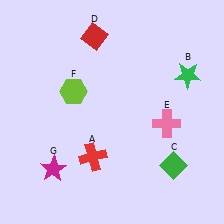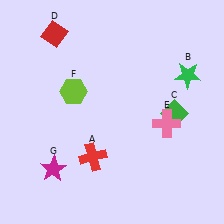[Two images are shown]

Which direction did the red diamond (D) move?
The red diamond (D) moved left.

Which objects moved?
The objects that moved are: the green diamond (C), the red diamond (D).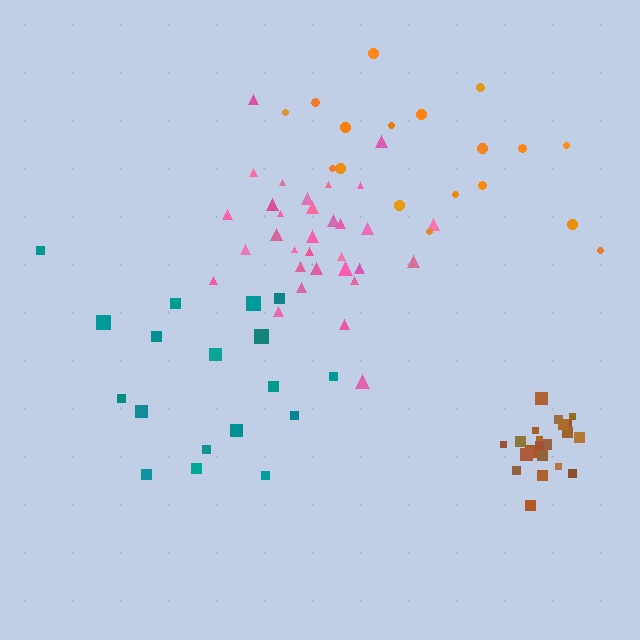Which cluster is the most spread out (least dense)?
Orange.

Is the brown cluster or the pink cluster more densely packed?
Brown.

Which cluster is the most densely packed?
Brown.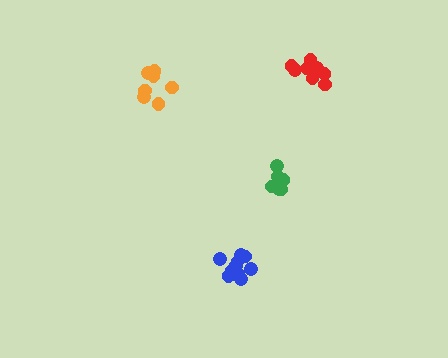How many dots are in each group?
Group 1: 11 dots, Group 2: 7 dots, Group 3: 11 dots, Group 4: 8 dots (37 total).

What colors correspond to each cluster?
The clusters are colored: red, orange, blue, green.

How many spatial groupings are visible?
There are 4 spatial groupings.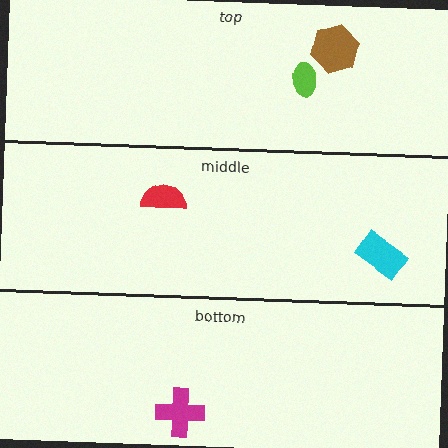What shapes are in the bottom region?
The magenta cross.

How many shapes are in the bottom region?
1.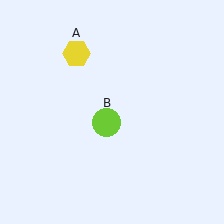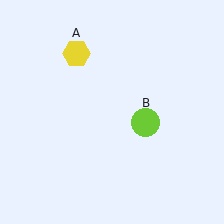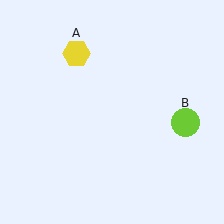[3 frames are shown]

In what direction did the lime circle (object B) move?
The lime circle (object B) moved right.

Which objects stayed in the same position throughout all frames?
Yellow hexagon (object A) remained stationary.